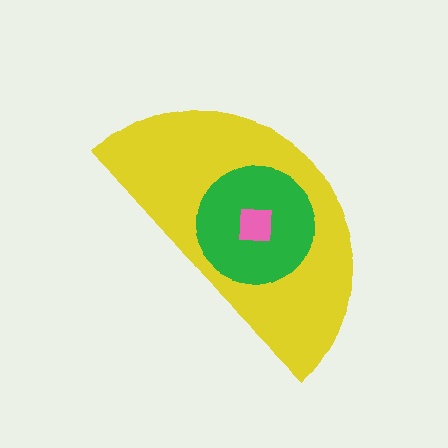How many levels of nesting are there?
3.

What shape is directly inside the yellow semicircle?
The green circle.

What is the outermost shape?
The yellow semicircle.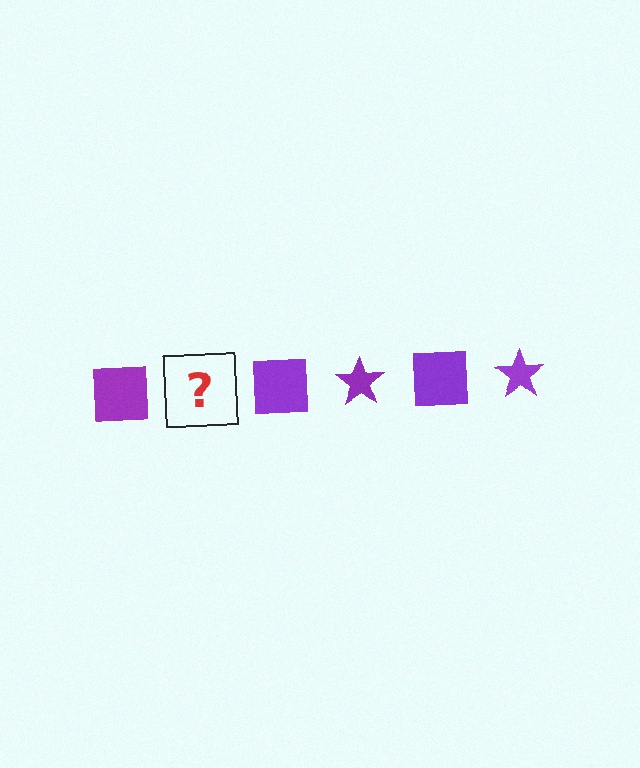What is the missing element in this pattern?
The missing element is a purple star.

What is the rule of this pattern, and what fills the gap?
The rule is that the pattern cycles through square, star shapes in purple. The gap should be filled with a purple star.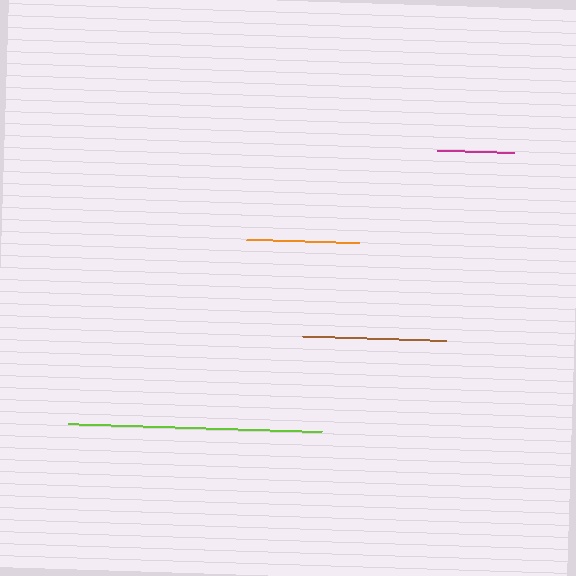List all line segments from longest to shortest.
From longest to shortest: lime, brown, orange, magenta.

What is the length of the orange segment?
The orange segment is approximately 112 pixels long.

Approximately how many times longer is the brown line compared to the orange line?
The brown line is approximately 1.3 times the length of the orange line.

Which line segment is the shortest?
The magenta line is the shortest at approximately 77 pixels.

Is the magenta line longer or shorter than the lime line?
The lime line is longer than the magenta line.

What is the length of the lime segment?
The lime segment is approximately 253 pixels long.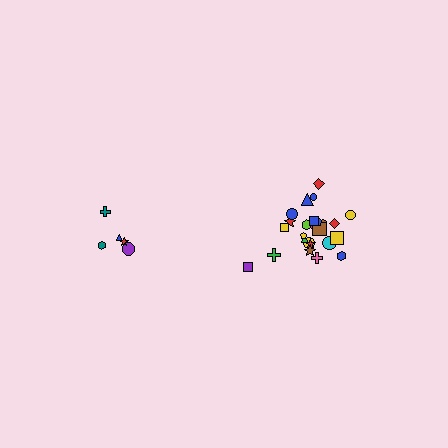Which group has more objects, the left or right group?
The right group.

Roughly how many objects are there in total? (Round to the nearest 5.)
Roughly 30 objects in total.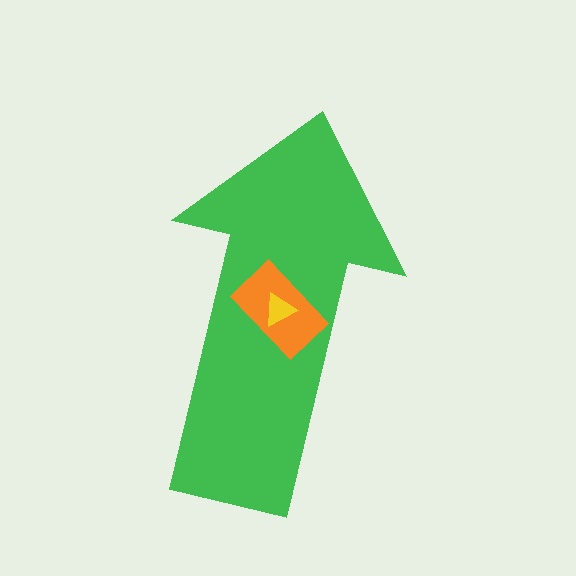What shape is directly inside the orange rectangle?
The yellow triangle.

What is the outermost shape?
The green arrow.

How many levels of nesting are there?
3.